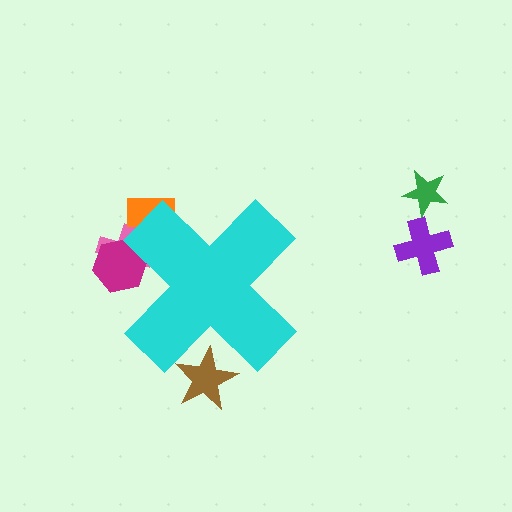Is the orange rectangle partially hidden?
Yes, the orange rectangle is partially hidden behind the cyan cross.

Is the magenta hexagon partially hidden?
Yes, the magenta hexagon is partially hidden behind the cyan cross.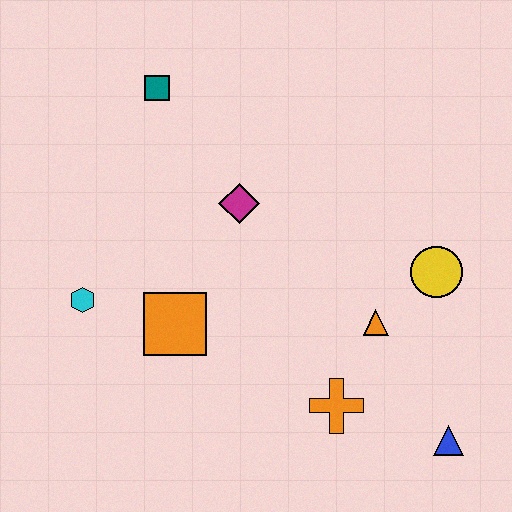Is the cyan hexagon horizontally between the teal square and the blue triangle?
No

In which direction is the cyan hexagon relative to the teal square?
The cyan hexagon is below the teal square.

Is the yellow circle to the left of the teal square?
No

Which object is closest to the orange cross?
The orange triangle is closest to the orange cross.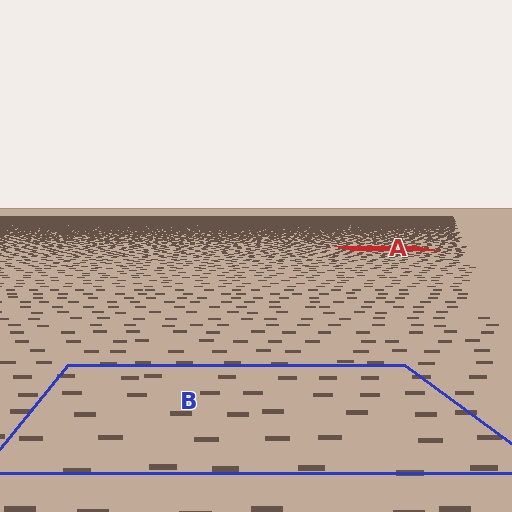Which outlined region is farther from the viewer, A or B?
Region A is farther from the viewer — the texture elements inside it appear smaller and more densely packed.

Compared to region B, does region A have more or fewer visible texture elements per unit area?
Region A has more texture elements per unit area — they are packed more densely because it is farther away.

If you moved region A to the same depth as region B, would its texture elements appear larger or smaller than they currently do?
They would appear larger. At a closer depth, the same texture elements are projected at a bigger on-screen size.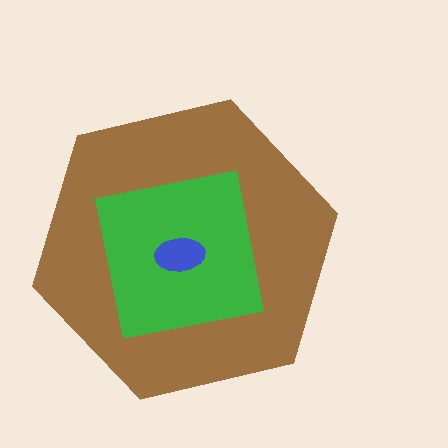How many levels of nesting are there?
3.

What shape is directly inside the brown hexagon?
The green square.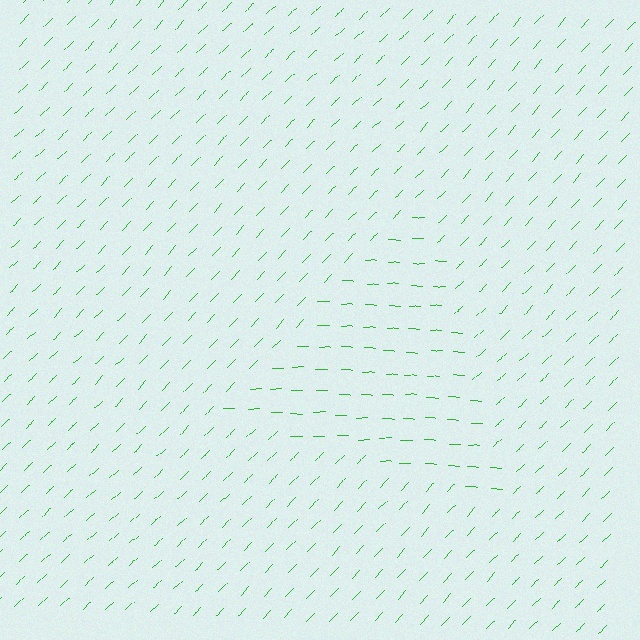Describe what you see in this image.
The image is filled with small green line segments. A triangle region in the image has lines oriented differently from the surrounding lines, creating a visible texture boundary.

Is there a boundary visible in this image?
Yes, there is a texture boundary formed by a change in line orientation.